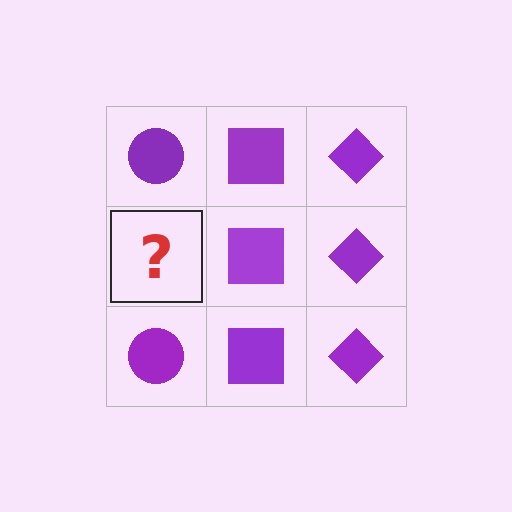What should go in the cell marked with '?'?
The missing cell should contain a purple circle.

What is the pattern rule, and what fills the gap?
The rule is that each column has a consistent shape. The gap should be filled with a purple circle.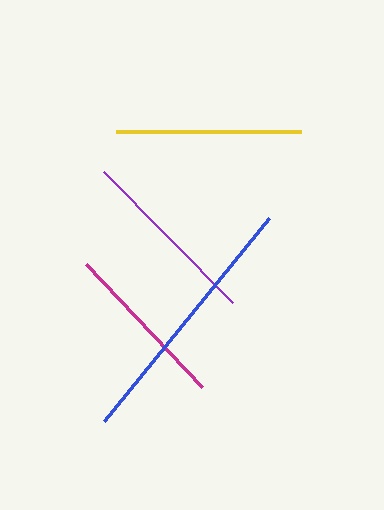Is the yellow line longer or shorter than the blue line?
The blue line is longer than the yellow line.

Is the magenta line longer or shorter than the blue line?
The blue line is longer than the magenta line.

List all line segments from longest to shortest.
From longest to shortest: blue, yellow, purple, magenta.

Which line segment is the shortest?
The magenta line is the shortest at approximately 169 pixels.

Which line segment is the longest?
The blue line is the longest at approximately 262 pixels.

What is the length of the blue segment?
The blue segment is approximately 262 pixels long.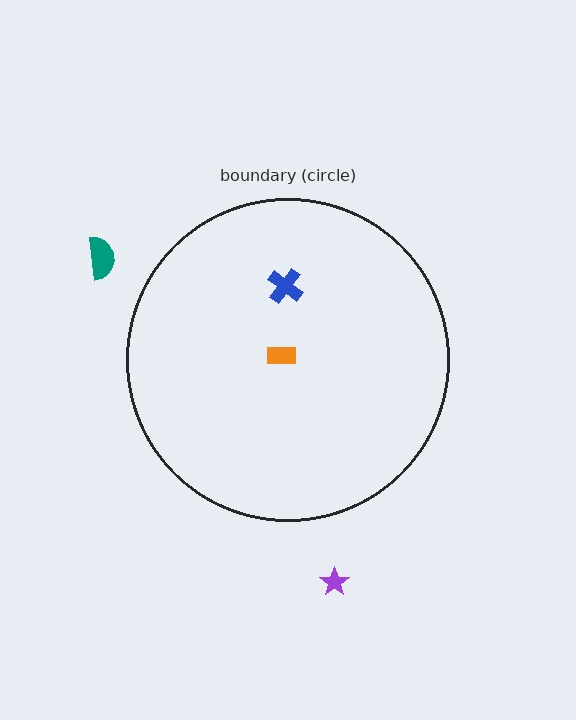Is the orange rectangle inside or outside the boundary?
Inside.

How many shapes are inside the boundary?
2 inside, 2 outside.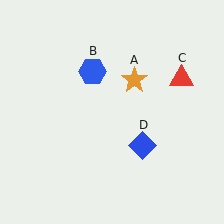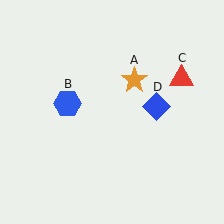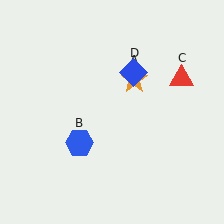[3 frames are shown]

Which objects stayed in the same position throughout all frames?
Orange star (object A) and red triangle (object C) remained stationary.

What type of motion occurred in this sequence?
The blue hexagon (object B), blue diamond (object D) rotated counterclockwise around the center of the scene.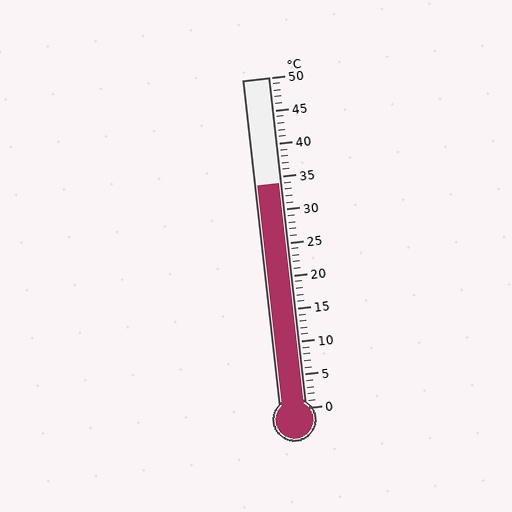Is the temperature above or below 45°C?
The temperature is below 45°C.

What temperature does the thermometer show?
The thermometer shows approximately 34°C.